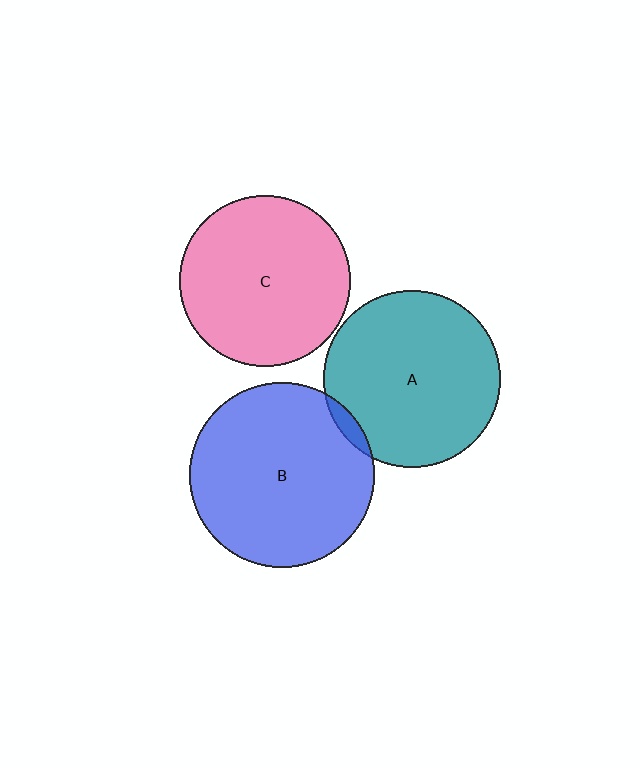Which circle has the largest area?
Circle B (blue).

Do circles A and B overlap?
Yes.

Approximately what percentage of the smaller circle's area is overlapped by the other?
Approximately 5%.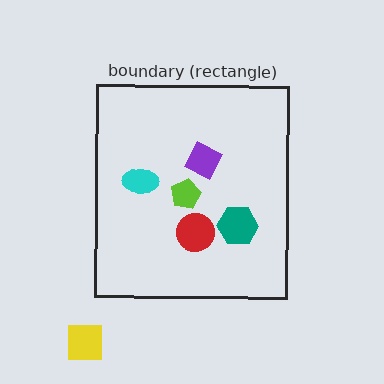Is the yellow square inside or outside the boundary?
Outside.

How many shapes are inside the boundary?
5 inside, 1 outside.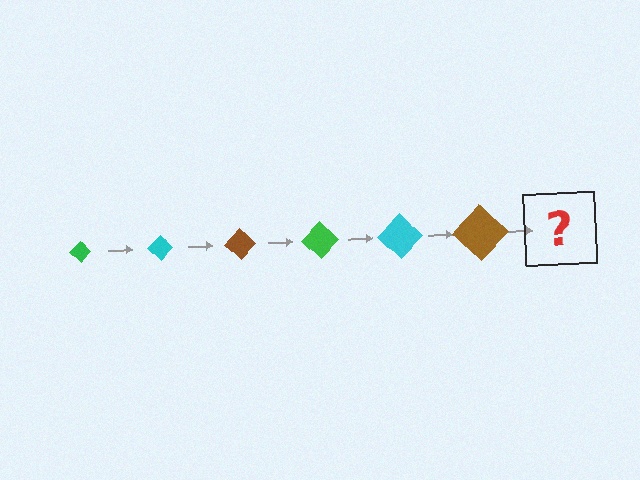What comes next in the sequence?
The next element should be a green diamond, larger than the previous one.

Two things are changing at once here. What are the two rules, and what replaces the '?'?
The two rules are that the diamond grows larger each step and the color cycles through green, cyan, and brown. The '?' should be a green diamond, larger than the previous one.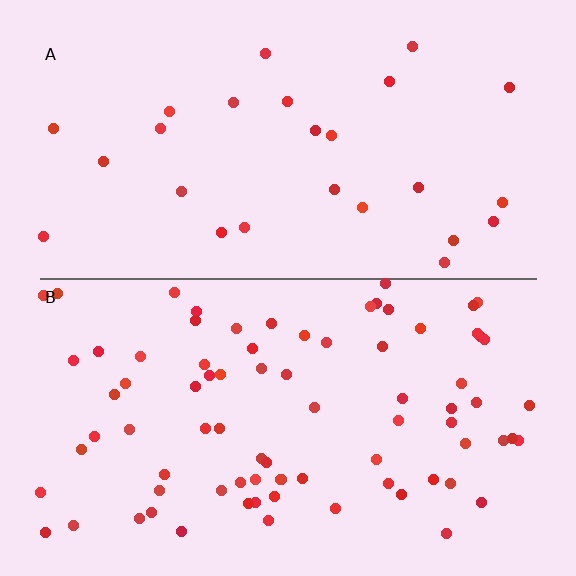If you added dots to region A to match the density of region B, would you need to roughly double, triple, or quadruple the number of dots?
Approximately triple.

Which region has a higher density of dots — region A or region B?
B (the bottom).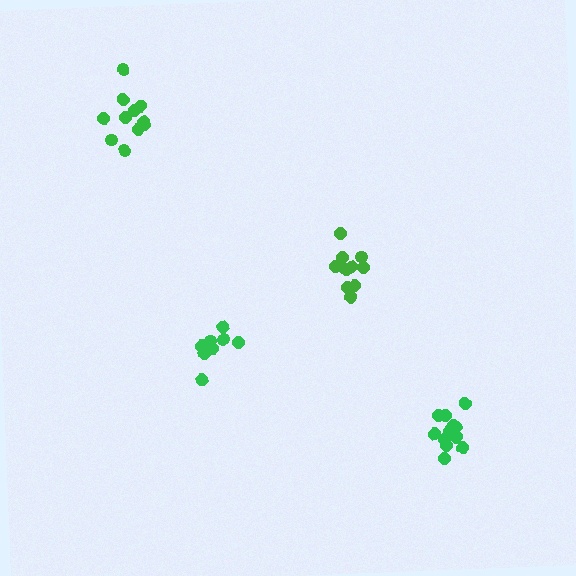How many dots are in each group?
Group 1: 12 dots, Group 2: 10 dots, Group 3: 11 dots, Group 4: 8 dots (41 total).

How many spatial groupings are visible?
There are 4 spatial groupings.